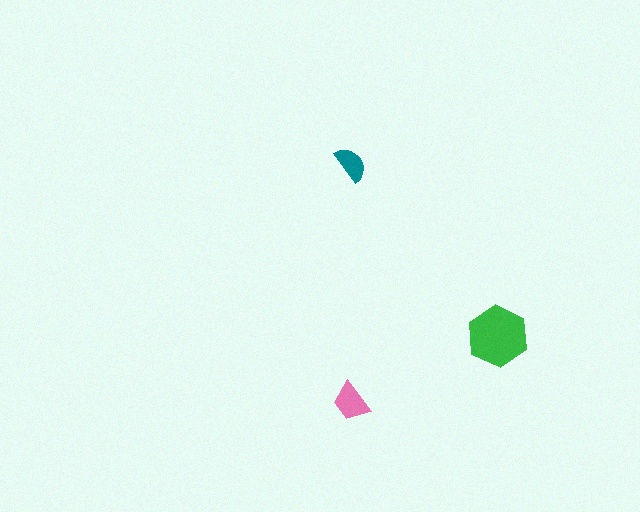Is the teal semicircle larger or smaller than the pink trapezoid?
Smaller.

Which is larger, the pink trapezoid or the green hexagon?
The green hexagon.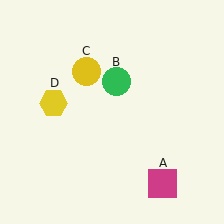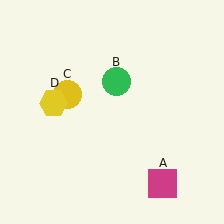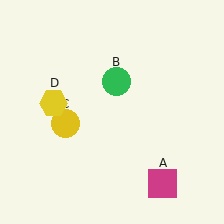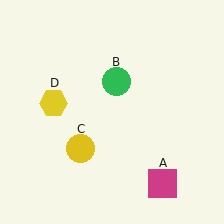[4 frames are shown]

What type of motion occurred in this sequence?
The yellow circle (object C) rotated counterclockwise around the center of the scene.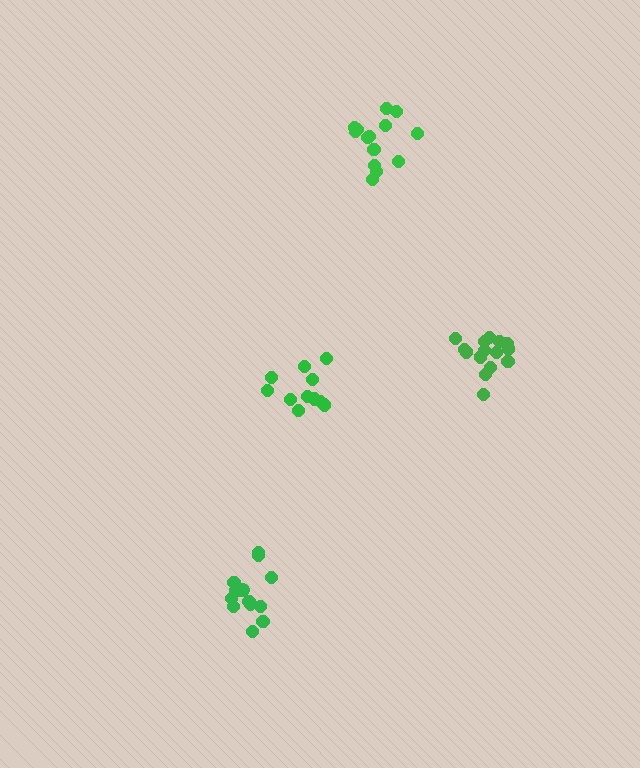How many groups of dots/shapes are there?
There are 4 groups.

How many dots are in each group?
Group 1: 16 dots, Group 2: 14 dots, Group 3: 14 dots, Group 4: 12 dots (56 total).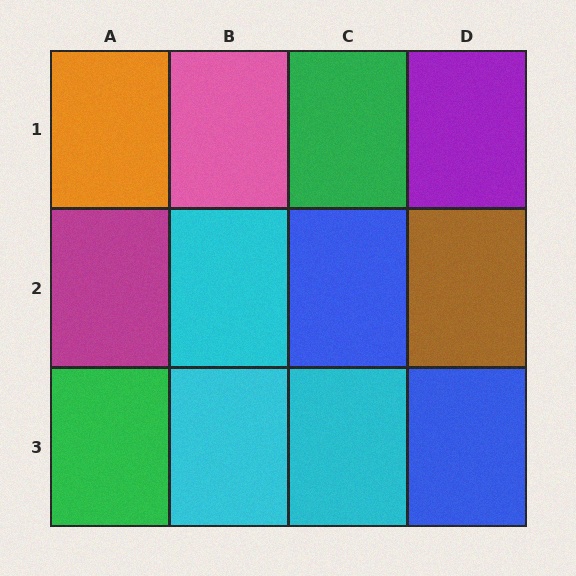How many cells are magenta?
1 cell is magenta.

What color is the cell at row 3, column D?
Blue.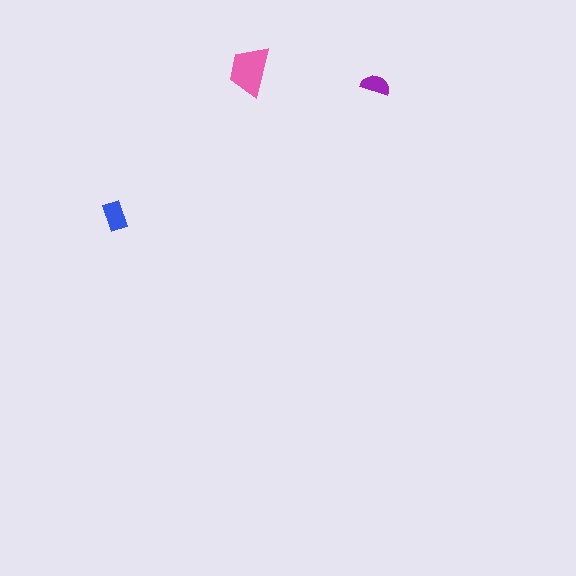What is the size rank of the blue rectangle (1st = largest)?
2nd.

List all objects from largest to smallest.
The pink trapezoid, the blue rectangle, the purple semicircle.